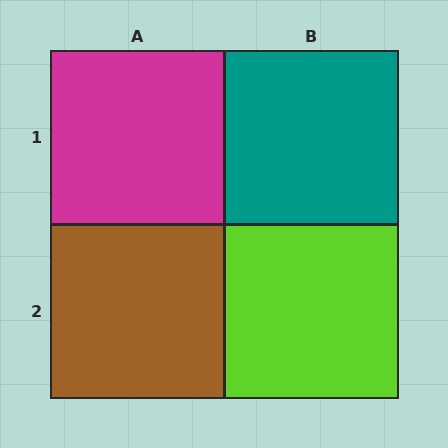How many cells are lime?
1 cell is lime.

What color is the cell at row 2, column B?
Lime.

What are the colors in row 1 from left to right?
Magenta, teal.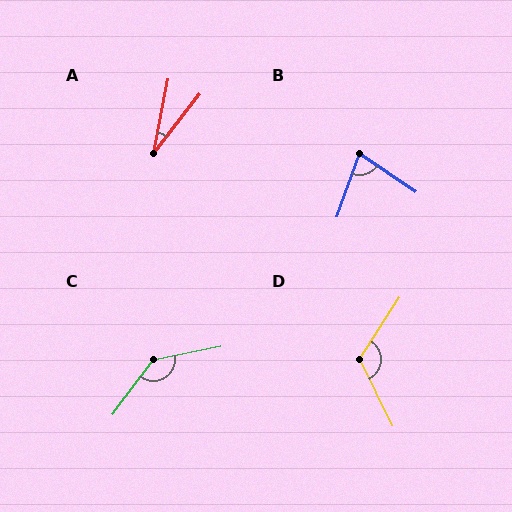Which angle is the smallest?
A, at approximately 26 degrees.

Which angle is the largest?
C, at approximately 138 degrees.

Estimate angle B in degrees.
Approximately 75 degrees.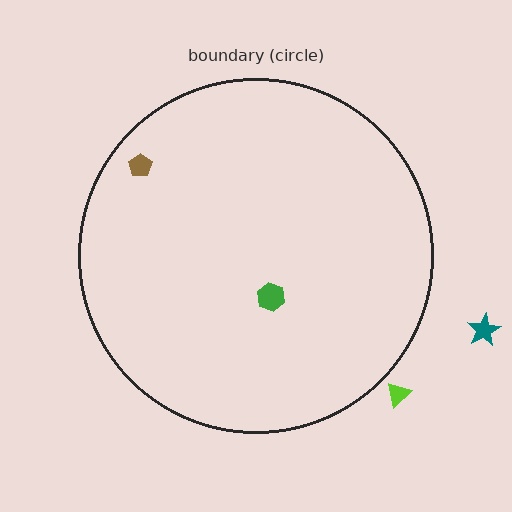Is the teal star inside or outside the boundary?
Outside.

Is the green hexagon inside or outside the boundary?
Inside.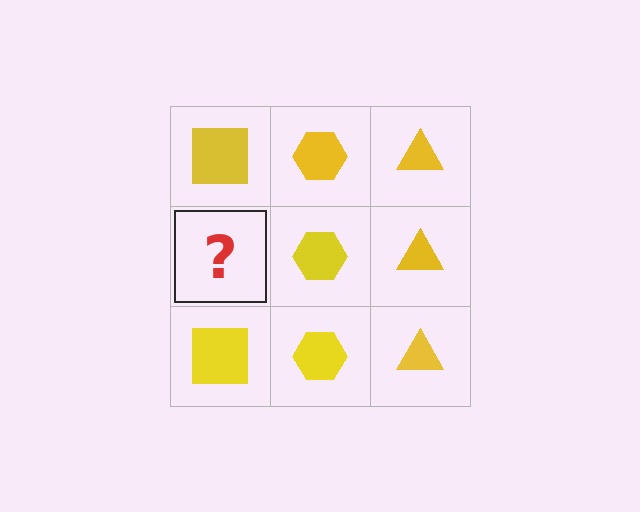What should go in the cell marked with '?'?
The missing cell should contain a yellow square.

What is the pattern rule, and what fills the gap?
The rule is that each column has a consistent shape. The gap should be filled with a yellow square.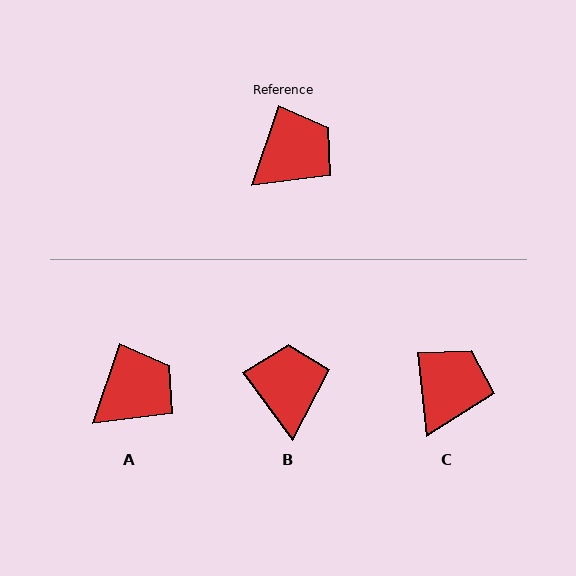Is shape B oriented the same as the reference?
No, it is off by about 55 degrees.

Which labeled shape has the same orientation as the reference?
A.